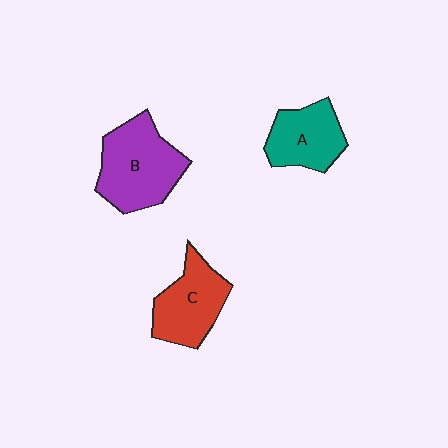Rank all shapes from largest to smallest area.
From largest to smallest: B (purple), C (red), A (teal).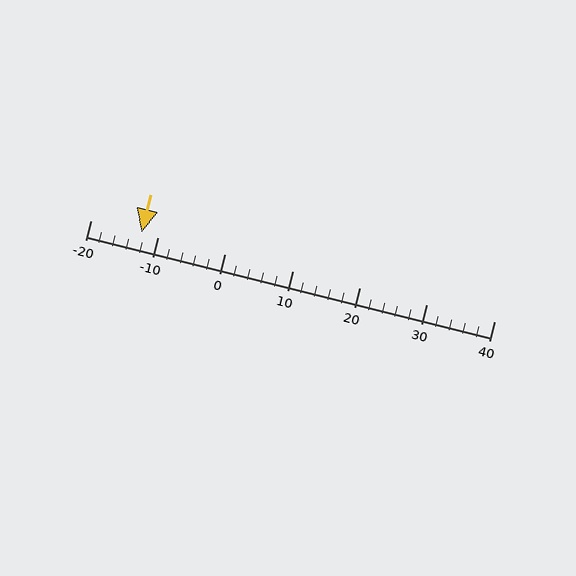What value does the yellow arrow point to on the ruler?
The yellow arrow points to approximately -12.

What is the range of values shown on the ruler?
The ruler shows values from -20 to 40.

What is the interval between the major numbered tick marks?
The major tick marks are spaced 10 units apart.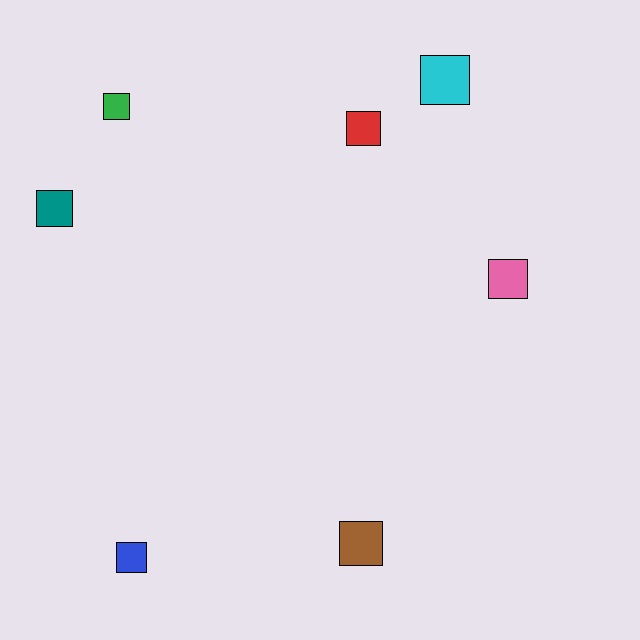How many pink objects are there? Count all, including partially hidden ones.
There is 1 pink object.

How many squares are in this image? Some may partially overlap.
There are 7 squares.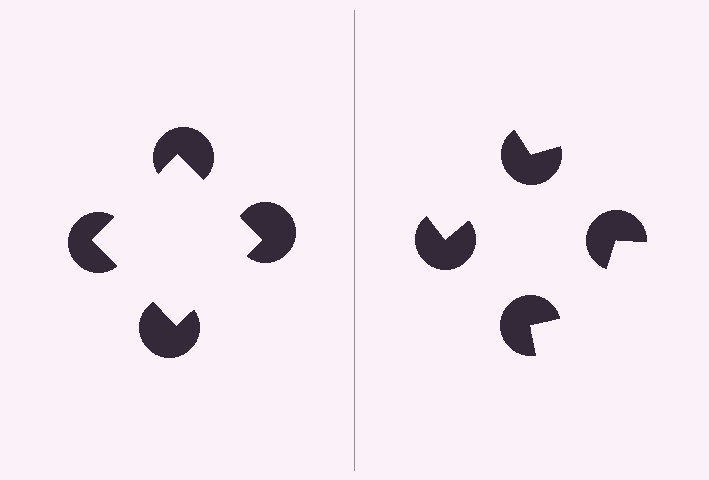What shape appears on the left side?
An illusory square.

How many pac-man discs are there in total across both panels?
8 — 4 on each side.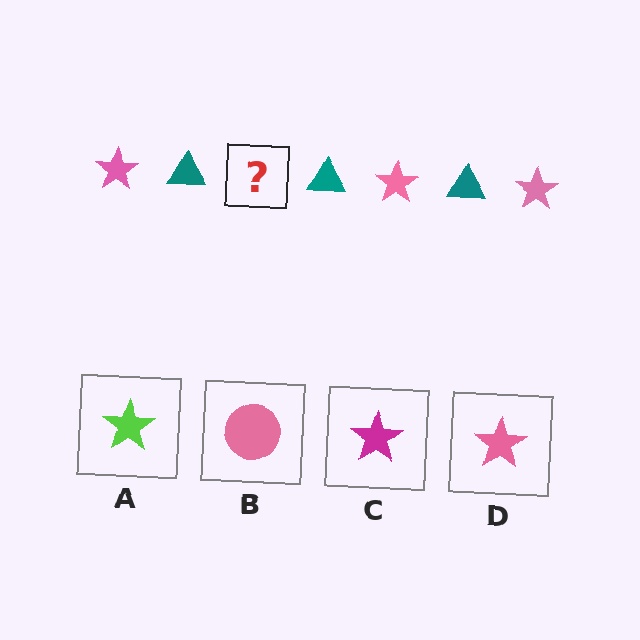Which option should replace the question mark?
Option D.